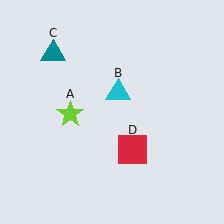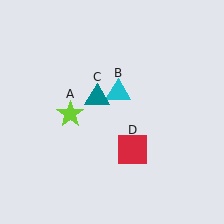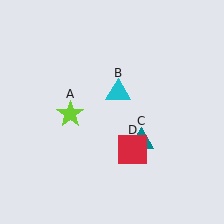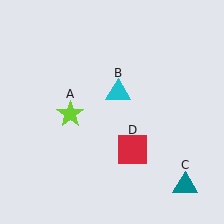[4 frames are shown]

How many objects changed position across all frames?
1 object changed position: teal triangle (object C).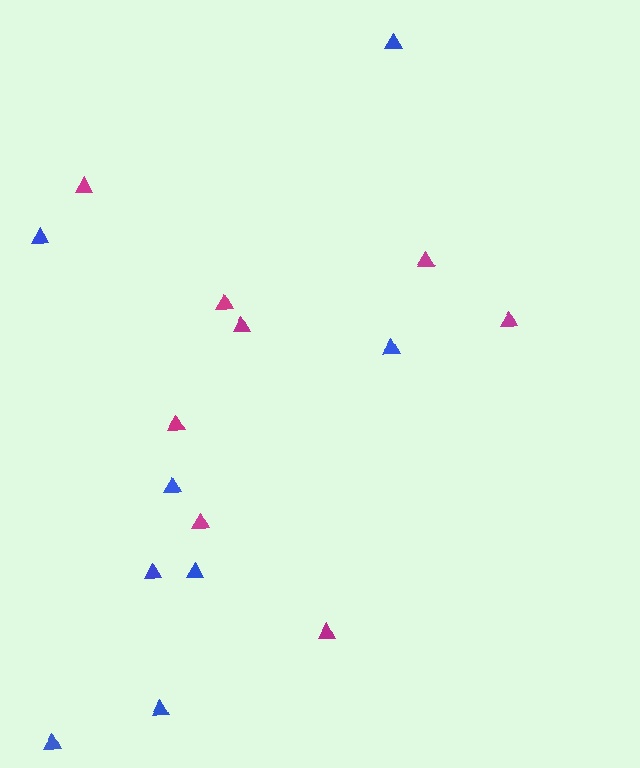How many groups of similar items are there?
There are 2 groups: one group of blue triangles (8) and one group of magenta triangles (8).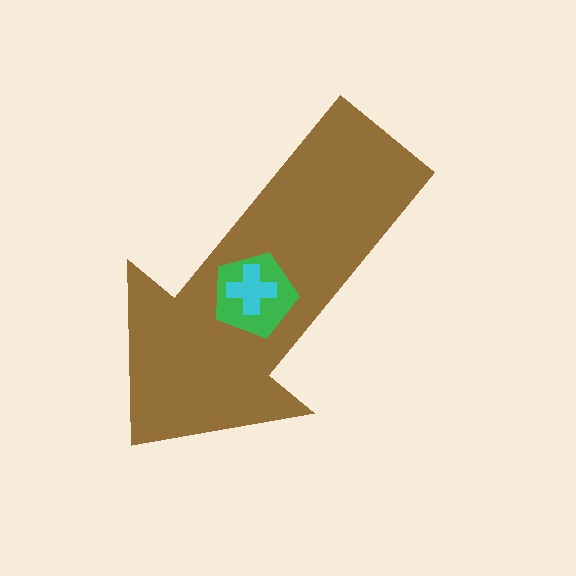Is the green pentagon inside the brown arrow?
Yes.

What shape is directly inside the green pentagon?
The cyan cross.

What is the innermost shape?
The cyan cross.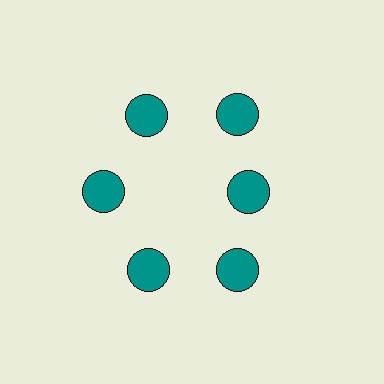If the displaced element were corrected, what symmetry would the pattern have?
It would have 6-fold rotational symmetry — the pattern would map onto itself every 60 degrees.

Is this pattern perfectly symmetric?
No. The 6 teal circles are arranged in a ring, but one element near the 3 o'clock position is pulled inward toward the center, breaking the 6-fold rotational symmetry.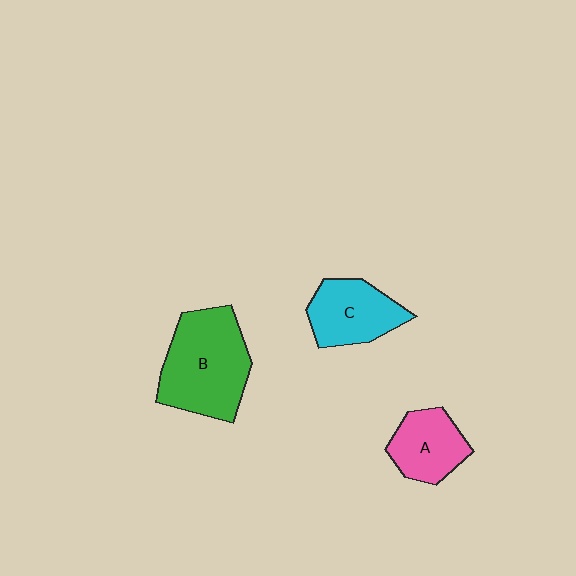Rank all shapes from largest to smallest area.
From largest to smallest: B (green), C (cyan), A (pink).